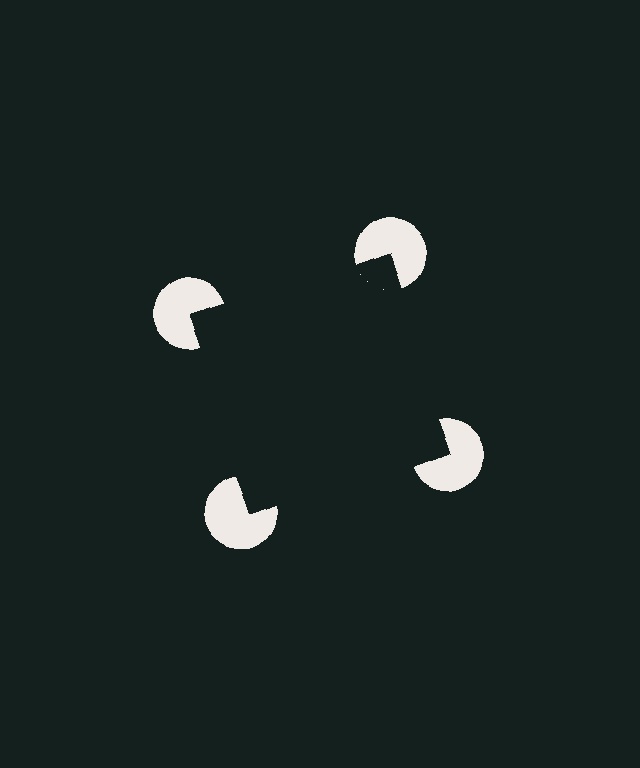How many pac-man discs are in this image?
There are 4 — one at each vertex of the illusory square.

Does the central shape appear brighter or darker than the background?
It typically appears slightly darker than the background, even though no actual brightness change is drawn.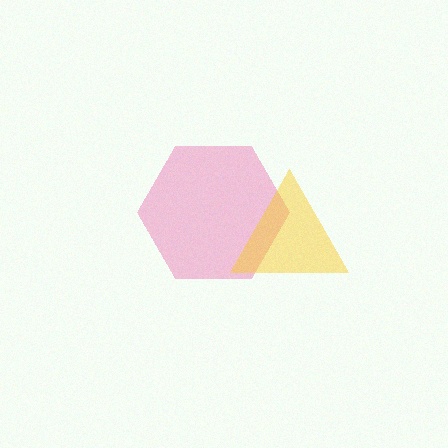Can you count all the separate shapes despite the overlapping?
Yes, there are 2 separate shapes.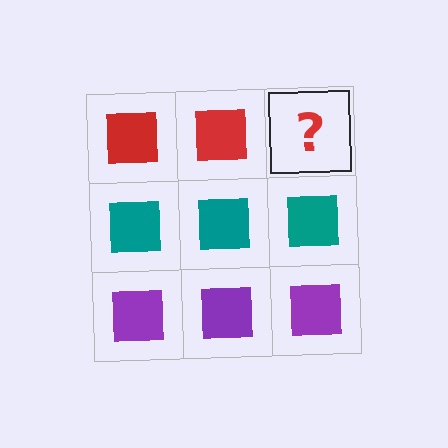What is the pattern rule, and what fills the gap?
The rule is that each row has a consistent color. The gap should be filled with a red square.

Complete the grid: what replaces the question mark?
The question mark should be replaced with a red square.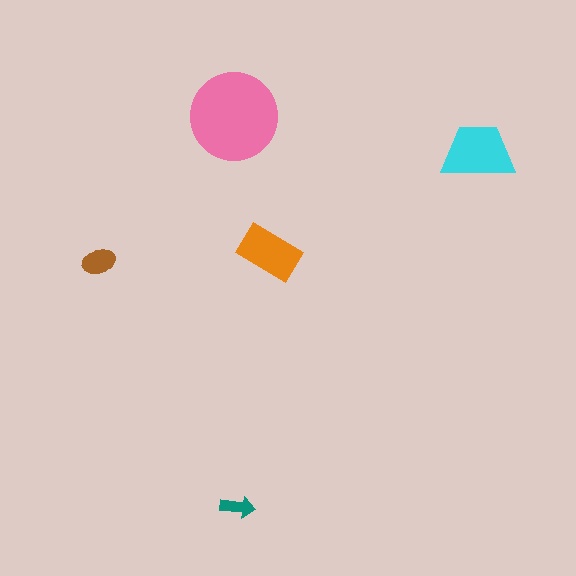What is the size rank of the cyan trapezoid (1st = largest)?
2nd.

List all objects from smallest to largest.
The teal arrow, the brown ellipse, the orange rectangle, the cyan trapezoid, the pink circle.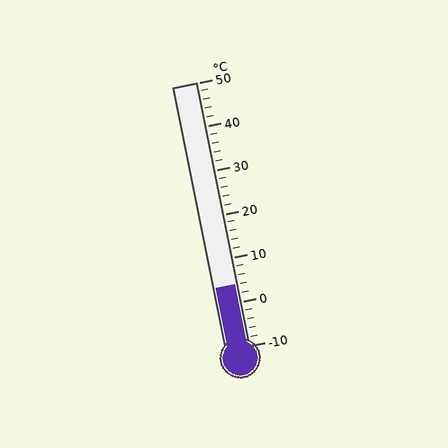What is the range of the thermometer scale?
The thermometer scale ranges from -10°C to 50°C.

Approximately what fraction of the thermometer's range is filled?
The thermometer is filled to approximately 25% of its range.